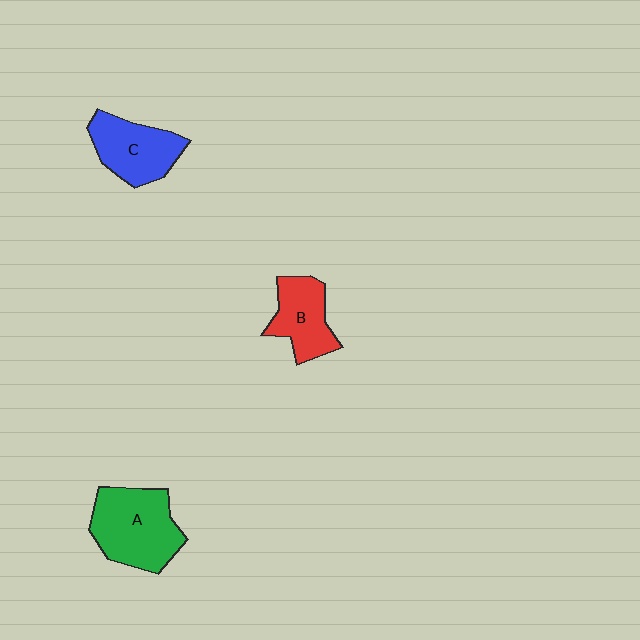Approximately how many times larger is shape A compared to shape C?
Approximately 1.3 times.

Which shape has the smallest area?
Shape B (red).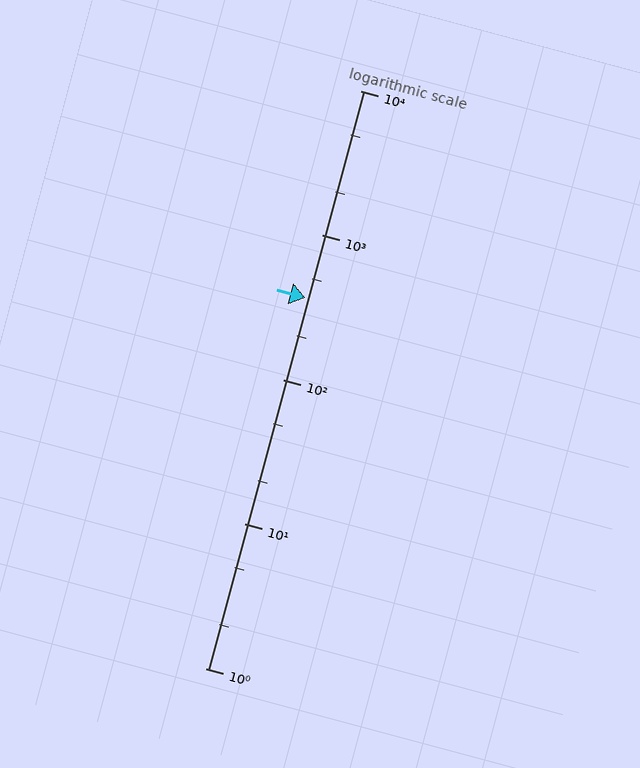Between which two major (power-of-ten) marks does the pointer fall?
The pointer is between 100 and 1000.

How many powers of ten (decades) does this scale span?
The scale spans 4 decades, from 1 to 10000.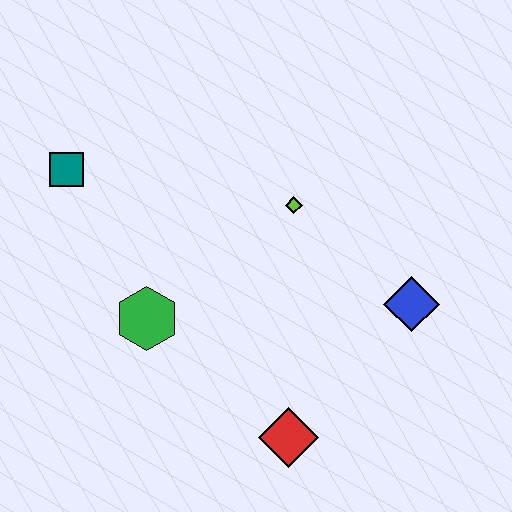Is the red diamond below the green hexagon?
Yes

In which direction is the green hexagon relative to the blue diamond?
The green hexagon is to the left of the blue diamond.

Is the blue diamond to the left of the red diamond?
No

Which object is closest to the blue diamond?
The lime diamond is closest to the blue diamond.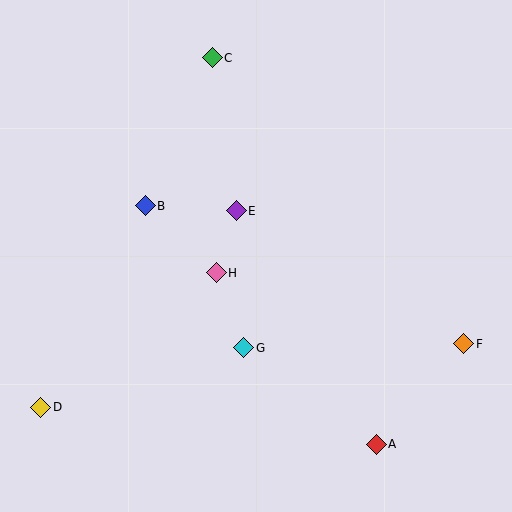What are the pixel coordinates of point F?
Point F is at (464, 344).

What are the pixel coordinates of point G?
Point G is at (244, 348).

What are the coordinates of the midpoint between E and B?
The midpoint between E and B is at (191, 208).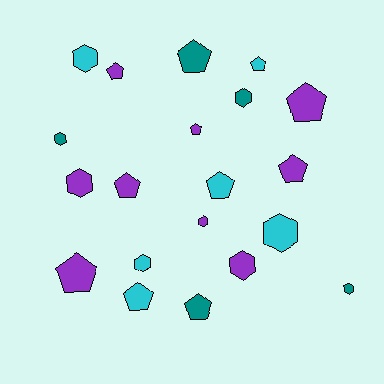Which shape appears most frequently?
Pentagon, with 11 objects.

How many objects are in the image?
There are 20 objects.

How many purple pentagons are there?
There are 6 purple pentagons.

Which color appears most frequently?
Purple, with 9 objects.